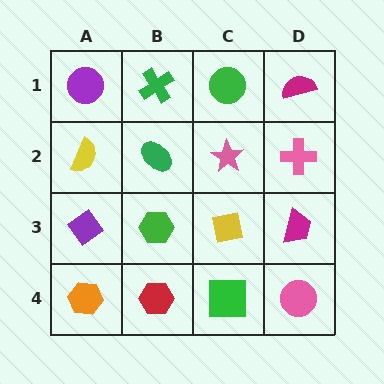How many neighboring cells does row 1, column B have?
3.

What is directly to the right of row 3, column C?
A magenta trapezoid.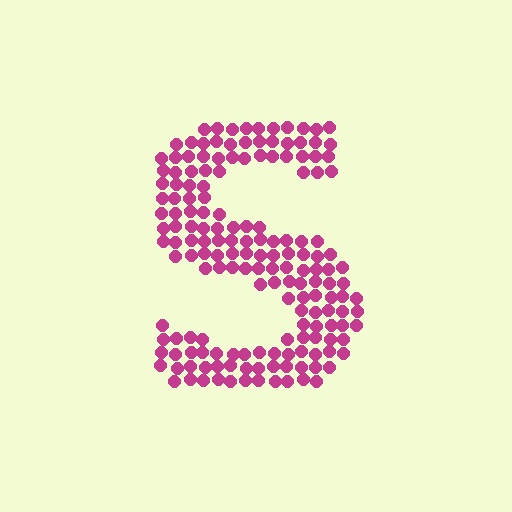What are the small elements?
The small elements are circles.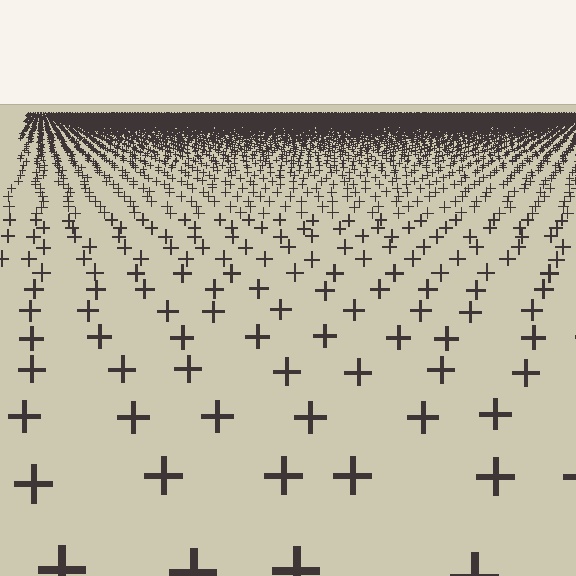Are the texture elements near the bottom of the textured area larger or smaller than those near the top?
Larger. Near the bottom, elements are closer to the viewer and appear at a bigger on-screen size.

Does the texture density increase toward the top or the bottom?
Density increases toward the top.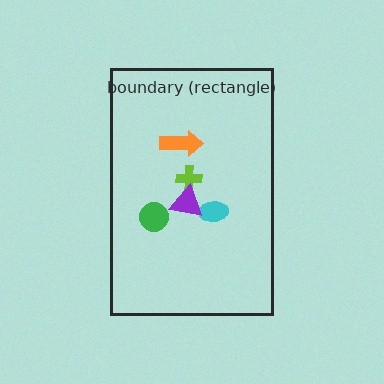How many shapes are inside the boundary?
5 inside, 0 outside.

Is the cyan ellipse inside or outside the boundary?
Inside.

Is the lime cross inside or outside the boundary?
Inside.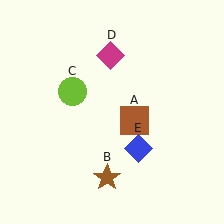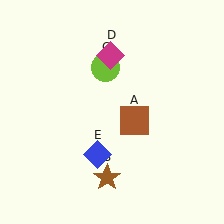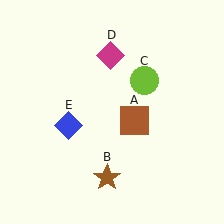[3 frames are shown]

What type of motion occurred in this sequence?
The lime circle (object C), blue diamond (object E) rotated clockwise around the center of the scene.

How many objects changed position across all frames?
2 objects changed position: lime circle (object C), blue diamond (object E).